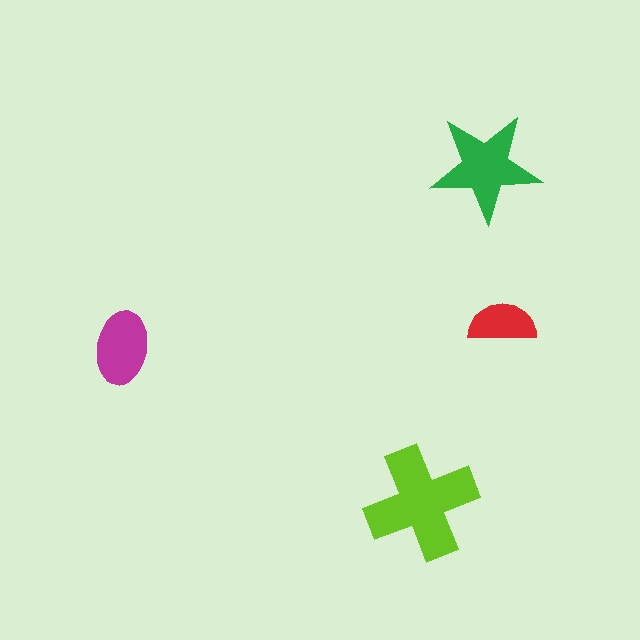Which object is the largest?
The lime cross.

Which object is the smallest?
The red semicircle.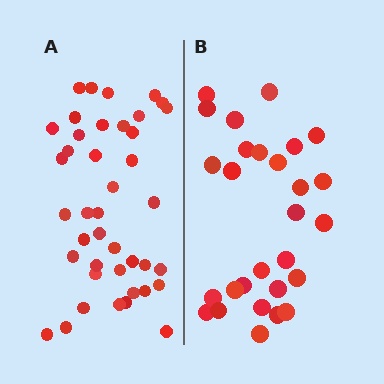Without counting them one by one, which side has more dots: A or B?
Region A (the left region) has more dots.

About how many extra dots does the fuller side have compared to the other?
Region A has approximately 15 more dots than region B.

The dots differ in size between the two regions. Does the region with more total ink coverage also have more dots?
No. Region B has more total ink coverage because its dots are larger, but region A actually contains more individual dots. Total area can be misleading — the number of items is what matters here.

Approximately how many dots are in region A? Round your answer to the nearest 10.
About 40 dots. (The exact count is 41, which rounds to 40.)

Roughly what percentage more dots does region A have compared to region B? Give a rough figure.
About 45% more.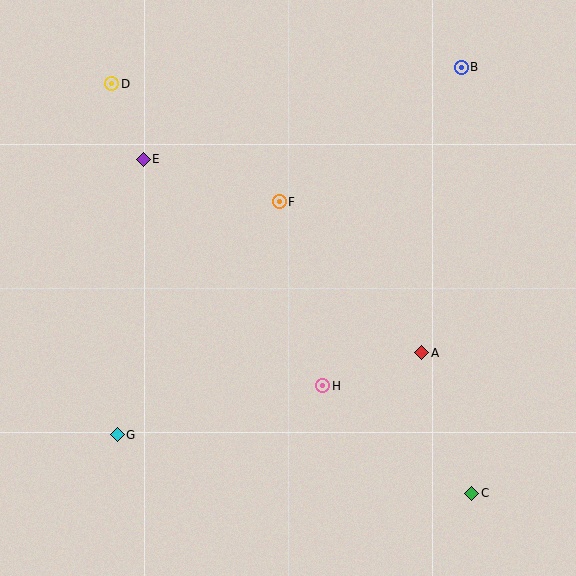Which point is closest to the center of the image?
Point F at (279, 202) is closest to the center.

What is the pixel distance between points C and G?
The distance between C and G is 360 pixels.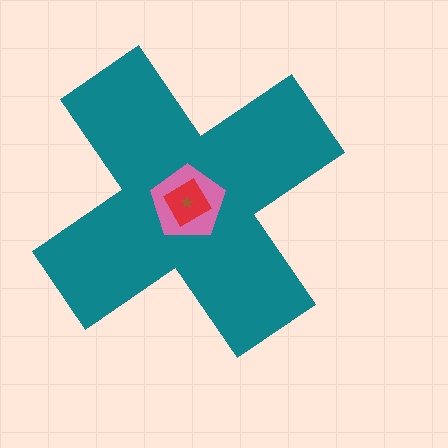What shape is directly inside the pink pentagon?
The red diamond.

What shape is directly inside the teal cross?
The pink pentagon.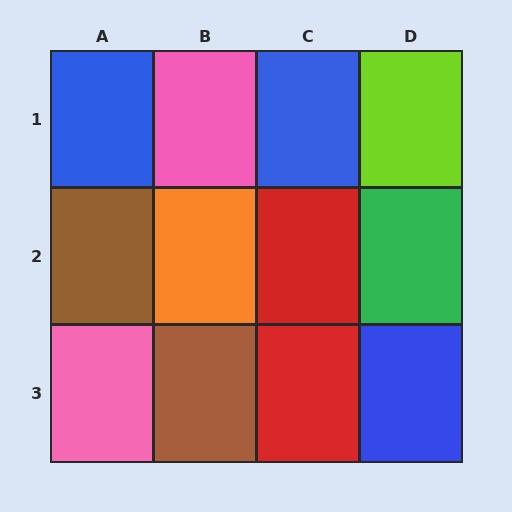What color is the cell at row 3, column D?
Blue.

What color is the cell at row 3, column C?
Red.